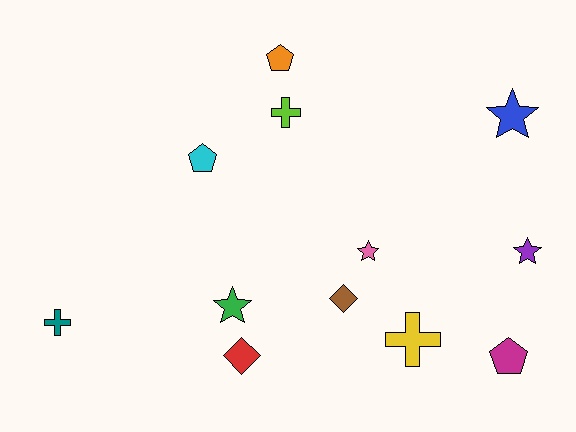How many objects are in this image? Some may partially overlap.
There are 12 objects.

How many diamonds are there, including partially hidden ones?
There are 2 diamonds.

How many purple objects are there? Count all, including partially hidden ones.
There is 1 purple object.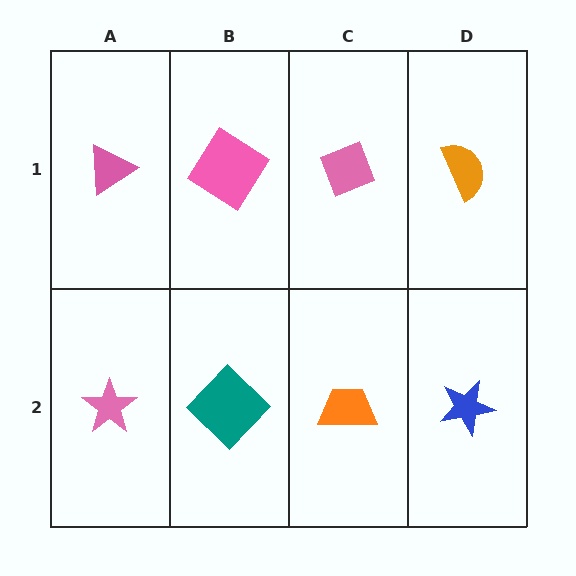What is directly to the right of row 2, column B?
An orange trapezoid.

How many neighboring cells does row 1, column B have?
3.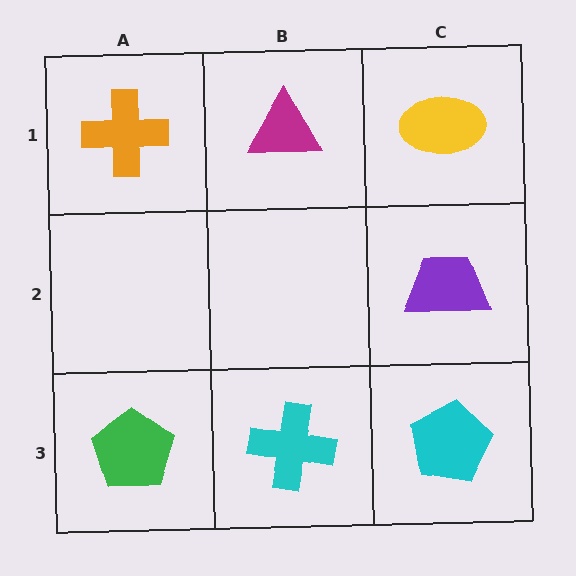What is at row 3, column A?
A green pentagon.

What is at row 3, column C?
A cyan pentagon.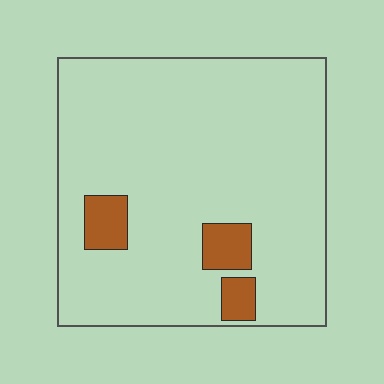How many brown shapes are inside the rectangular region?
3.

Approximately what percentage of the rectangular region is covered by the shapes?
Approximately 10%.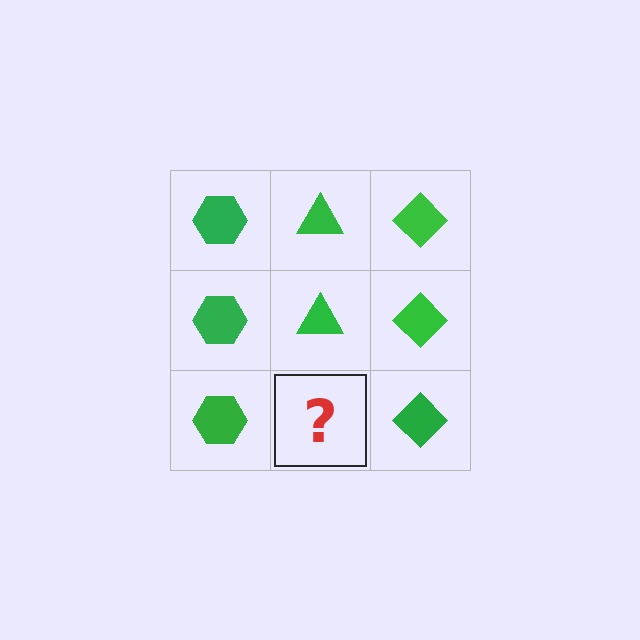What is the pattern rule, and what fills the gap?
The rule is that each column has a consistent shape. The gap should be filled with a green triangle.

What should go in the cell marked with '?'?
The missing cell should contain a green triangle.